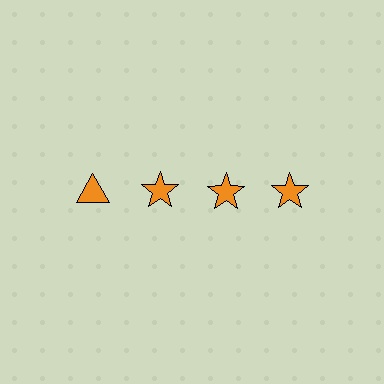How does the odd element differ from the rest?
It has a different shape: triangle instead of star.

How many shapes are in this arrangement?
There are 4 shapes arranged in a grid pattern.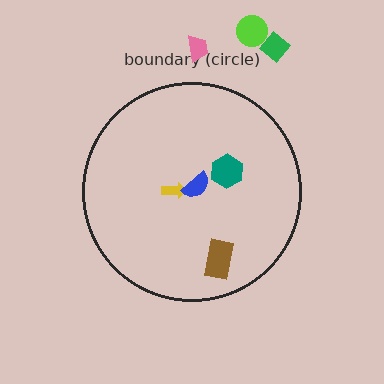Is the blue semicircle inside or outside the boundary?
Inside.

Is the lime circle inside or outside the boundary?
Outside.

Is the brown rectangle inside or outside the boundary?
Inside.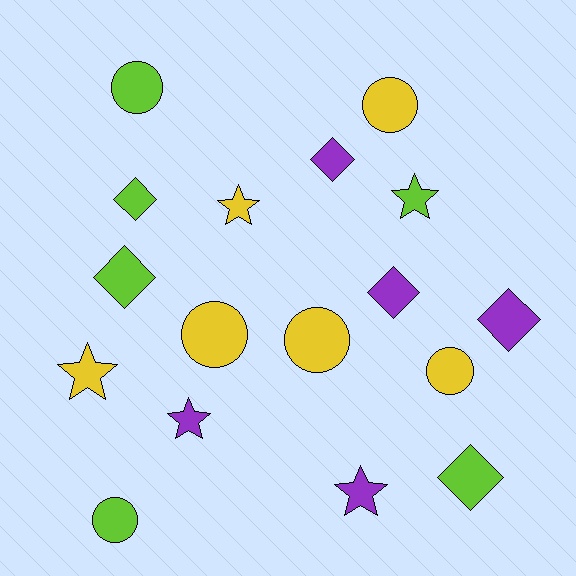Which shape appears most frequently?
Circle, with 6 objects.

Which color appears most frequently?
Lime, with 6 objects.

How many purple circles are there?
There are no purple circles.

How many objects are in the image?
There are 17 objects.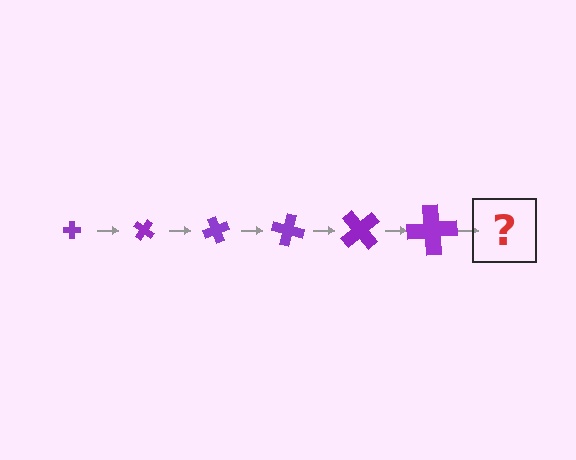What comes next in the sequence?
The next element should be a cross, larger than the previous one and rotated 210 degrees from the start.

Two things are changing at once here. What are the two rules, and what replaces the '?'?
The two rules are that the cross grows larger each step and it rotates 35 degrees each step. The '?' should be a cross, larger than the previous one and rotated 210 degrees from the start.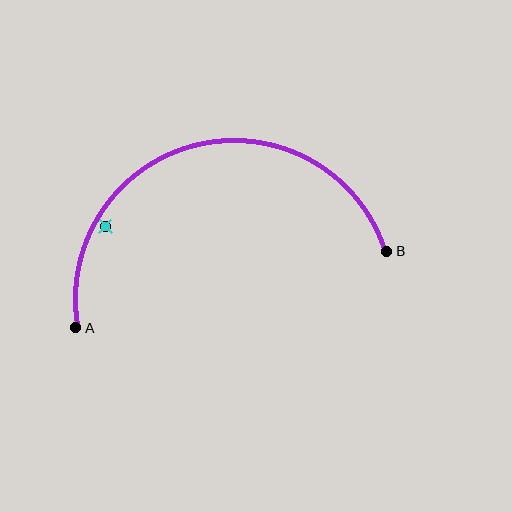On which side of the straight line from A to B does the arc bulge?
The arc bulges above the straight line connecting A and B.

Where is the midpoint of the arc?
The arc midpoint is the point on the curve farthest from the straight line joining A and B. It sits above that line.